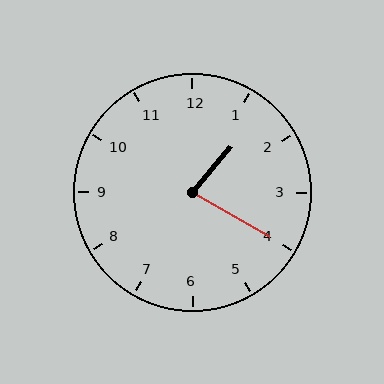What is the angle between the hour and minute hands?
Approximately 80 degrees.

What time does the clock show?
1:20.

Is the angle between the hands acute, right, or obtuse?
It is acute.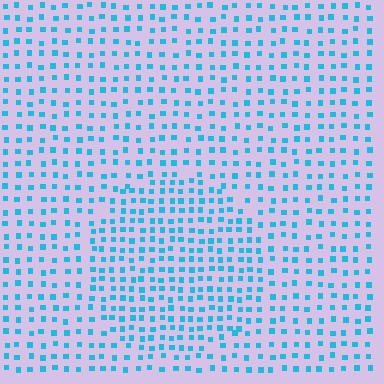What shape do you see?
I see a circle.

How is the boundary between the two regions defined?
The boundary is defined by a change in element density (approximately 1.5x ratio). All elements are the same color, size, and shape.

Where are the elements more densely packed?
The elements are more densely packed inside the circle boundary.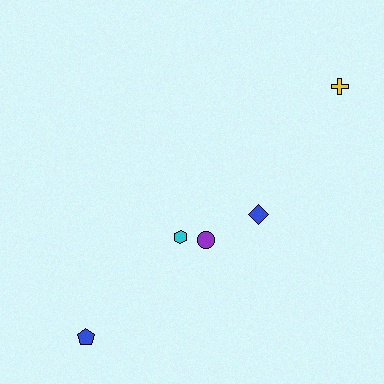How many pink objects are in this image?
There are no pink objects.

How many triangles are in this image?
There are no triangles.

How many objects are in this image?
There are 5 objects.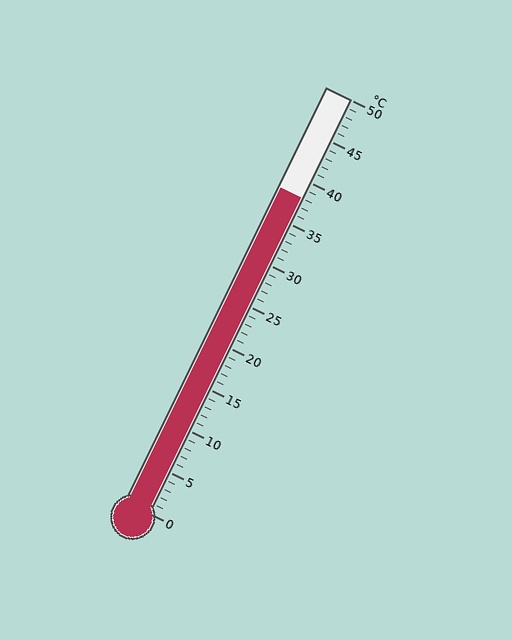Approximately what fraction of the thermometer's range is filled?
The thermometer is filled to approximately 75% of its range.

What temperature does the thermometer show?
The thermometer shows approximately 38°C.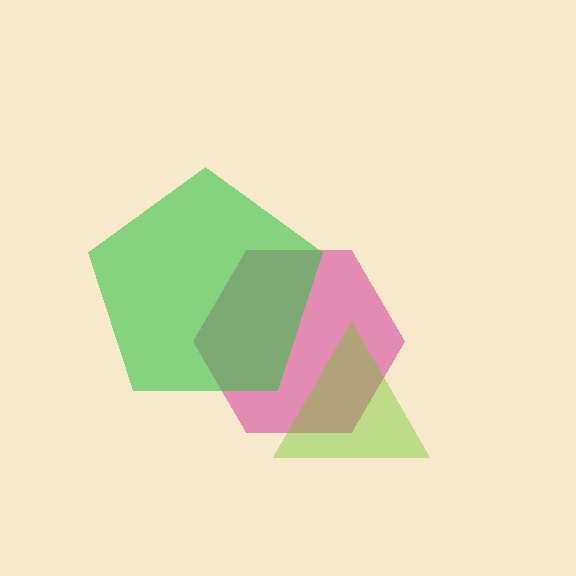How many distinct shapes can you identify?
There are 3 distinct shapes: a pink hexagon, a green pentagon, a lime triangle.